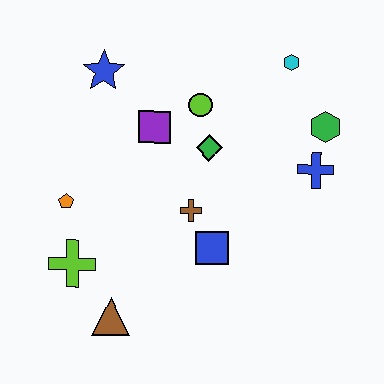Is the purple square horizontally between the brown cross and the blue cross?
No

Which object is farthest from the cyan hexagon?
The brown triangle is farthest from the cyan hexagon.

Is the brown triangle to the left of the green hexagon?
Yes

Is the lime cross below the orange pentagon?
Yes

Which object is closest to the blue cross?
The green hexagon is closest to the blue cross.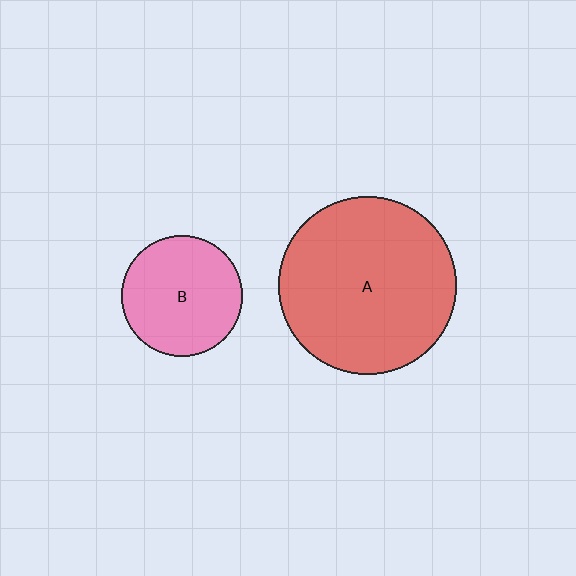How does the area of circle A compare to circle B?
Approximately 2.2 times.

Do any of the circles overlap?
No, none of the circles overlap.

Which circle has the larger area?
Circle A (red).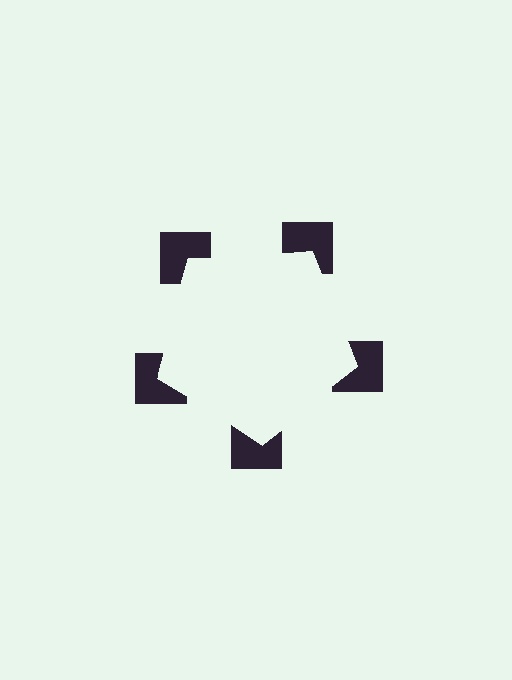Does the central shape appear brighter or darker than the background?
It typically appears slightly brighter than the background, even though no actual brightness change is drawn.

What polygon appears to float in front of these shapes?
An illusory pentagon — its edges are inferred from the aligned wedge cuts in the notched squares, not physically drawn.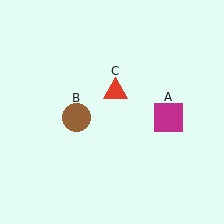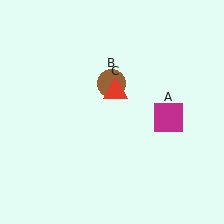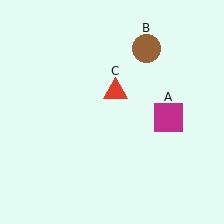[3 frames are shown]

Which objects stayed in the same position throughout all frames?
Magenta square (object A) and red triangle (object C) remained stationary.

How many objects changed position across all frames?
1 object changed position: brown circle (object B).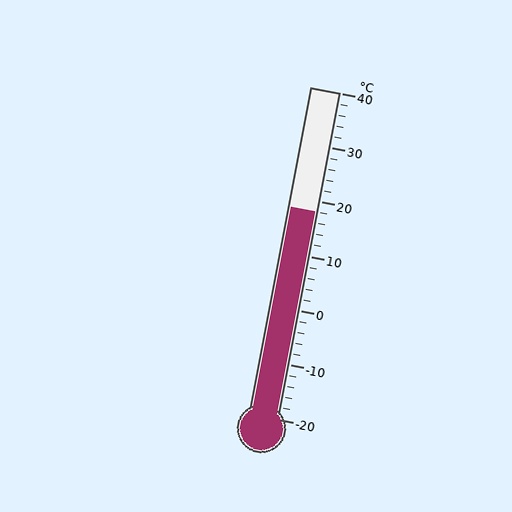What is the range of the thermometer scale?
The thermometer scale ranges from -20°C to 40°C.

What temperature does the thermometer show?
The thermometer shows approximately 18°C.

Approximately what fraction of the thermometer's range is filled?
The thermometer is filled to approximately 65% of its range.